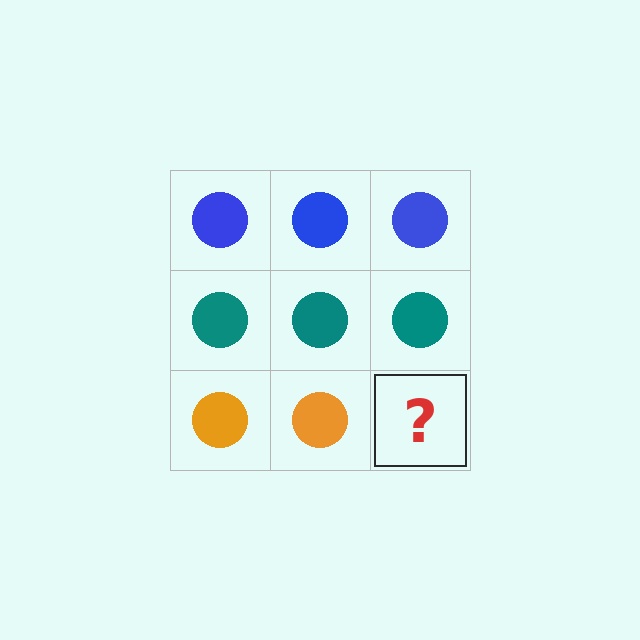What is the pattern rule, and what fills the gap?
The rule is that each row has a consistent color. The gap should be filled with an orange circle.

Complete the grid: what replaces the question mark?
The question mark should be replaced with an orange circle.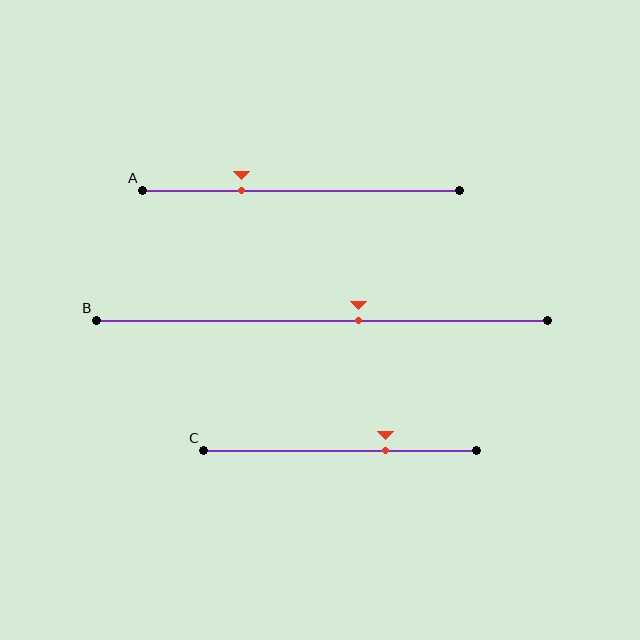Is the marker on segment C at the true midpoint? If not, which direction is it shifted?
No, the marker on segment C is shifted to the right by about 17% of the segment length.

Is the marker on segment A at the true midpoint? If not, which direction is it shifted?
No, the marker on segment A is shifted to the left by about 19% of the segment length.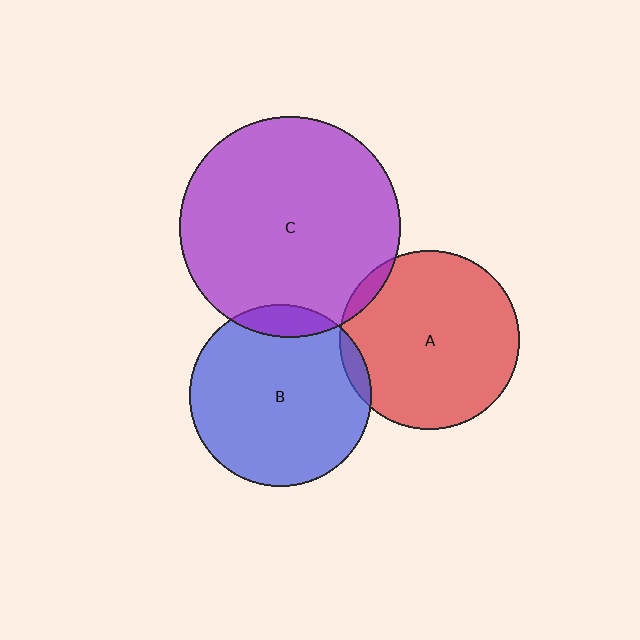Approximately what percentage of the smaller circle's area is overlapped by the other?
Approximately 10%.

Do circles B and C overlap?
Yes.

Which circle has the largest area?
Circle C (purple).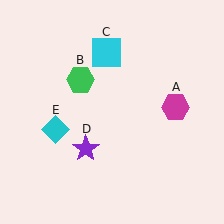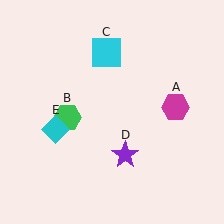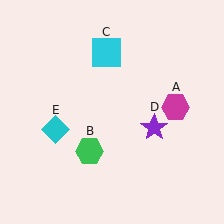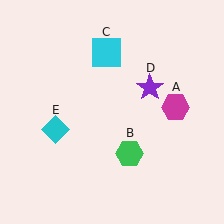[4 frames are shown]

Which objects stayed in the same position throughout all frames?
Magenta hexagon (object A) and cyan square (object C) and cyan diamond (object E) remained stationary.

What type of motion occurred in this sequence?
The green hexagon (object B), purple star (object D) rotated counterclockwise around the center of the scene.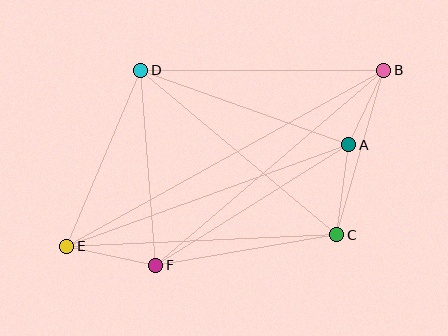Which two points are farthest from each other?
Points B and E are farthest from each other.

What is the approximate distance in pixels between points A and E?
The distance between A and E is approximately 300 pixels.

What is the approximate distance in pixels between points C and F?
The distance between C and F is approximately 183 pixels.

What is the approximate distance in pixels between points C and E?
The distance between C and E is approximately 270 pixels.